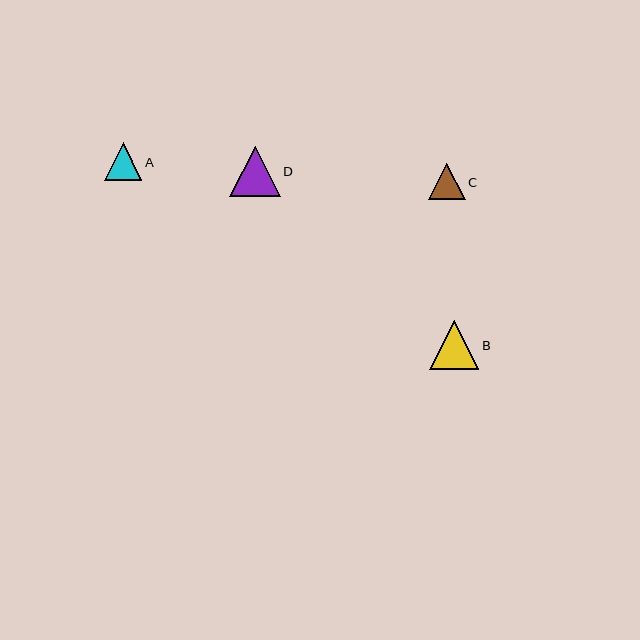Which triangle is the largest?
Triangle D is the largest with a size of approximately 50 pixels.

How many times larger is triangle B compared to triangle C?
Triangle B is approximately 1.3 times the size of triangle C.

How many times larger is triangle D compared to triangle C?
Triangle D is approximately 1.4 times the size of triangle C.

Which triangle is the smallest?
Triangle C is the smallest with a size of approximately 36 pixels.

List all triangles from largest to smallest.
From largest to smallest: D, B, A, C.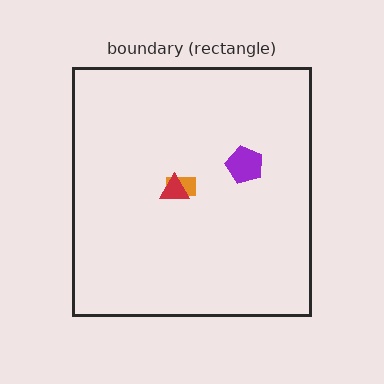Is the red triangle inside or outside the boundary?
Inside.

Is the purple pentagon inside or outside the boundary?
Inside.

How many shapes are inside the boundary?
3 inside, 0 outside.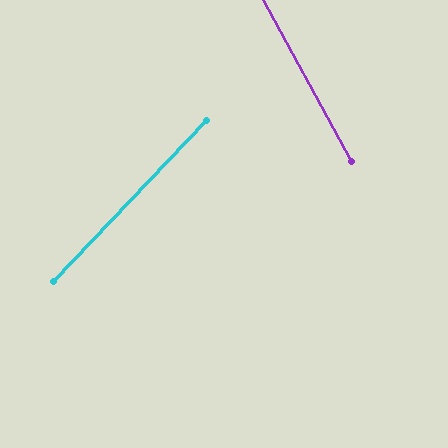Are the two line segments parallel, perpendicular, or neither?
Neither parallel nor perpendicular — they differ by about 72°.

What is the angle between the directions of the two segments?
Approximately 72 degrees.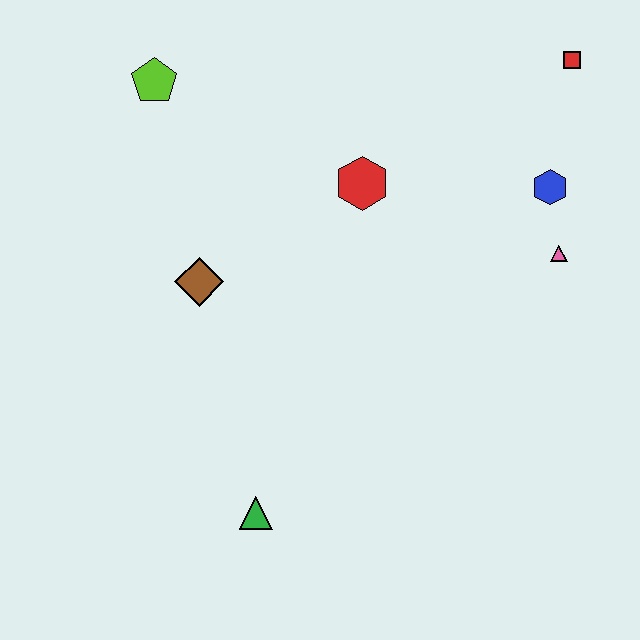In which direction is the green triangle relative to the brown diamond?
The green triangle is below the brown diamond.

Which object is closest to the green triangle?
The brown diamond is closest to the green triangle.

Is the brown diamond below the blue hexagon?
Yes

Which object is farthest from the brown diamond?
The red square is farthest from the brown diamond.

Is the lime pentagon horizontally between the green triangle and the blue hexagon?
No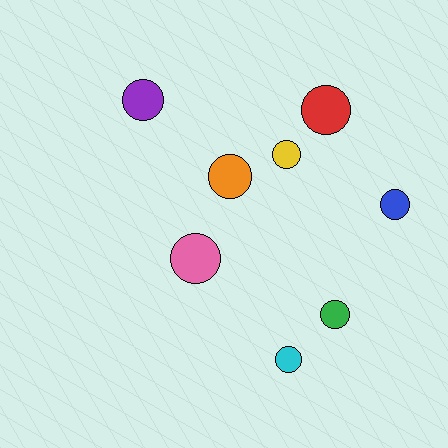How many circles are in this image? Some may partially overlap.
There are 8 circles.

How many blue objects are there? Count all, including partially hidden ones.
There is 1 blue object.